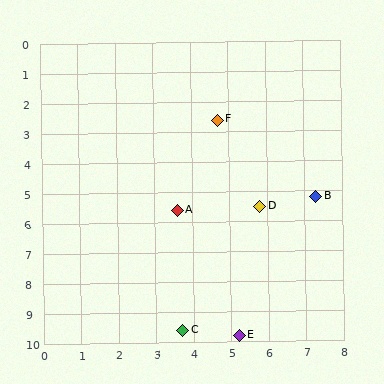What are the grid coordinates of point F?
Point F is at approximately (4.7, 2.6).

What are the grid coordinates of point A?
Point A is at approximately (3.6, 5.6).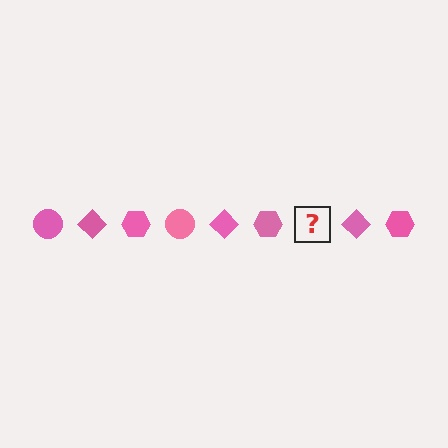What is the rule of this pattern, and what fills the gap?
The rule is that the pattern cycles through circle, diamond, hexagon shapes in pink. The gap should be filled with a pink circle.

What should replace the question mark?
The question mark should be replaced with a pink circle.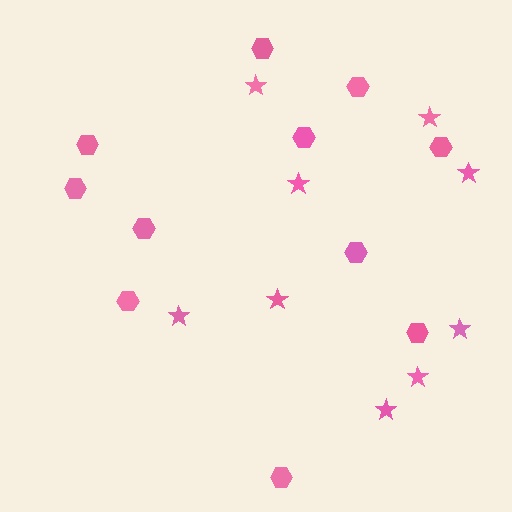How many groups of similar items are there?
There are 2 groups: one group of stars (9) and one group of hexagons (11).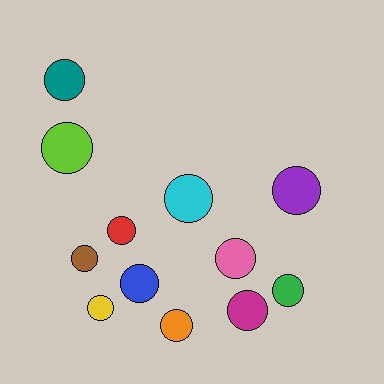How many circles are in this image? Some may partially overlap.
There are 12 circles.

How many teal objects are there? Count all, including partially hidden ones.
There is 1 teal object.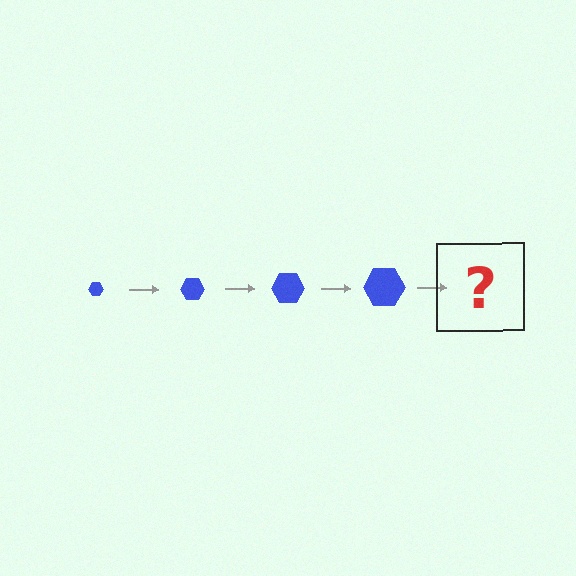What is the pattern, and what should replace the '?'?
The pattern is that the hexagon gets progressively larger each step. The '?' should be a blue hexagon, larger than the previous one.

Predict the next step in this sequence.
The next step is a blue hexagon, larger than the previous one.